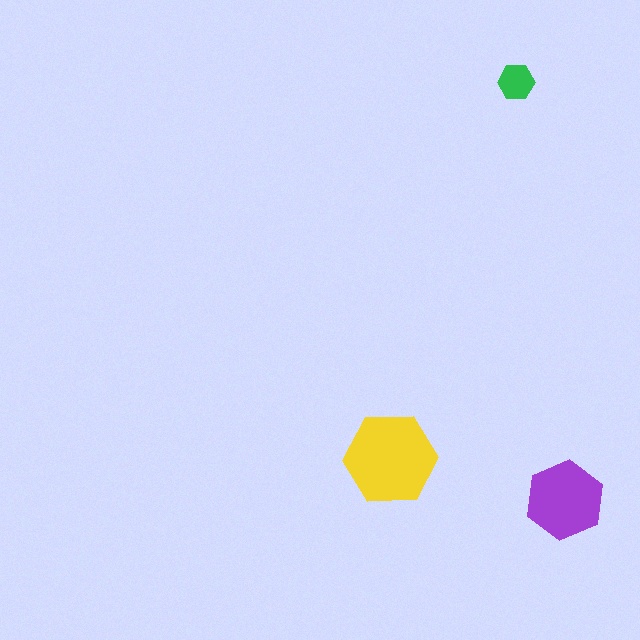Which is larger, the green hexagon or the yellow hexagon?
The yellow one.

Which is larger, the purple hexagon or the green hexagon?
The purple one.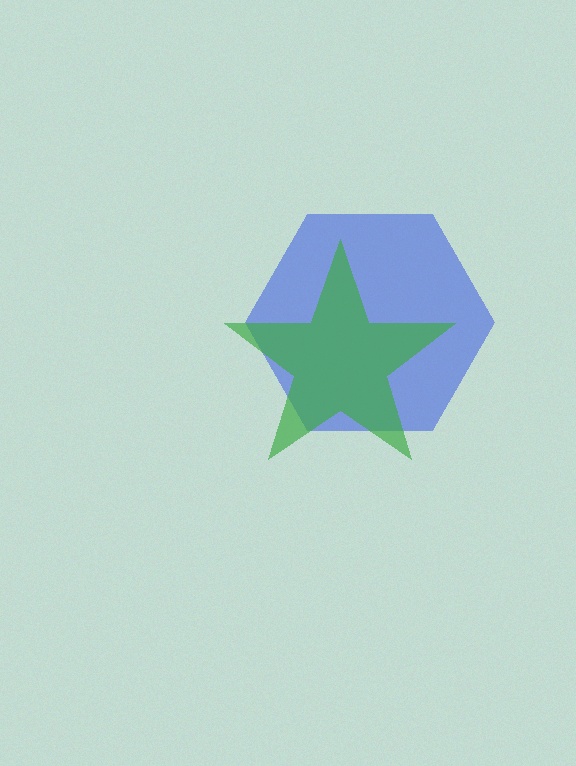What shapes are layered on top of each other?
The layered shapes are: a blue hexagon, a green star.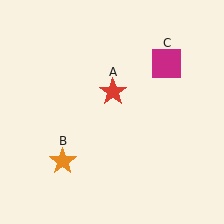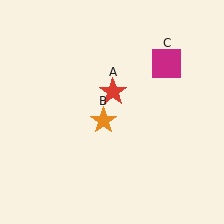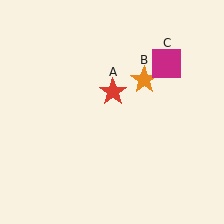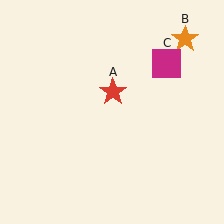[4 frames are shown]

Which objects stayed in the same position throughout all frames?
Red star (object A) and magenta square (object C) remained stationary.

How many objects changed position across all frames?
1 object changed position: orange star (object B).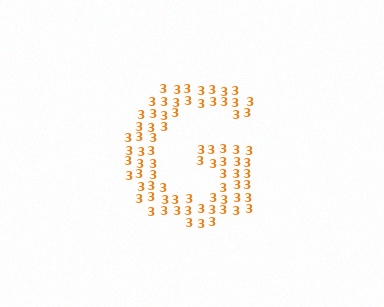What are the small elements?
The small elements are digit 3's.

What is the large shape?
The large shape is the letter G.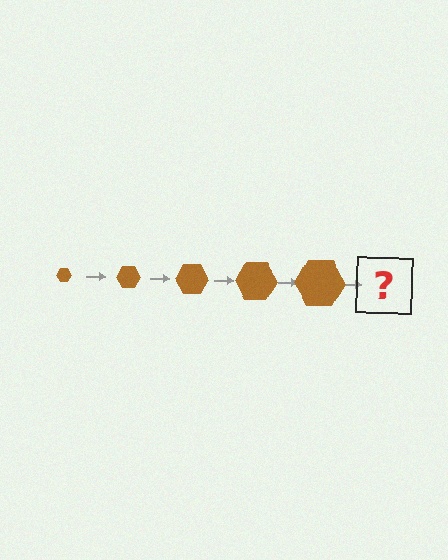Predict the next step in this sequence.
The next step is a brown hexagon, larger than the previous one.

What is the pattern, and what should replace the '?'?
The pattern is that the hexagon gets progressively larger each step. The '?' should be a brown hexagon, larger than the previous one.